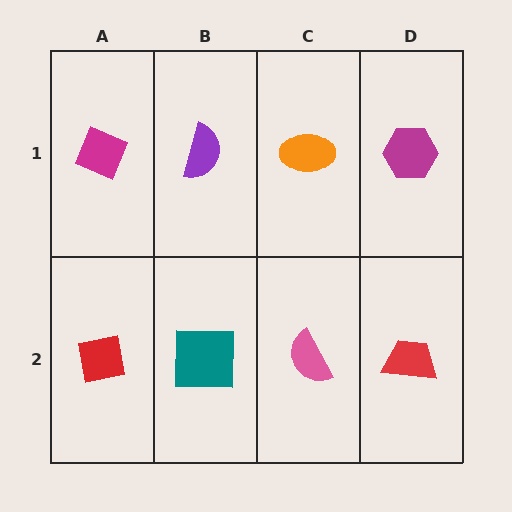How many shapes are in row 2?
4 shapes.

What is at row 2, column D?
A red trapezoid.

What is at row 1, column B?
A purple semicircle.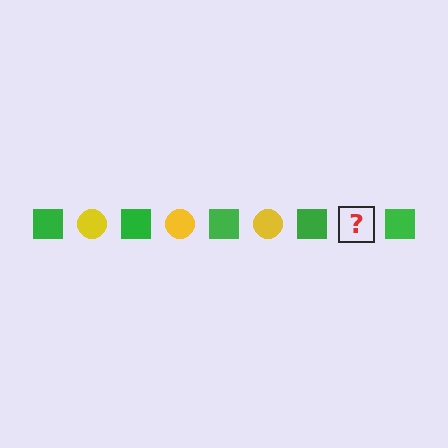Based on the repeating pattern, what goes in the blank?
The blank should be a yellow circle.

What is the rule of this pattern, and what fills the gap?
The rule is that the pattern alternates between green square and yellow circle. The gap should be filled with a yellow circle.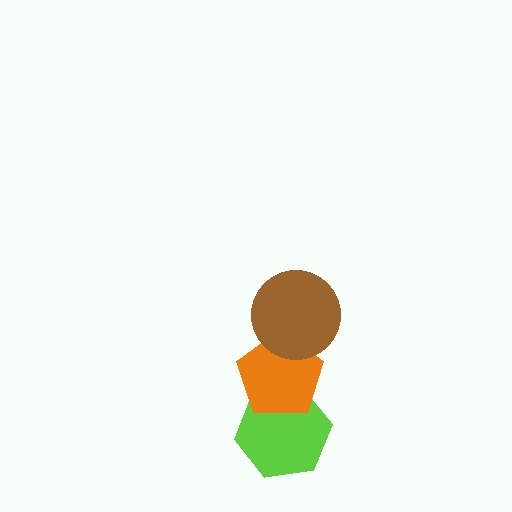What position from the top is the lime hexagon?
The lime hexagon is 3rd from the top.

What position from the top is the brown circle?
The brown circle is 1st from the top.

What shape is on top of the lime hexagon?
The orange pentagon is on top of the lime hexagon.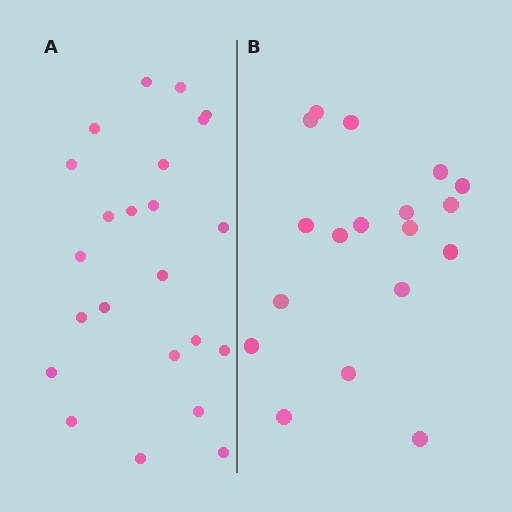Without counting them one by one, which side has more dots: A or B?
Region A (the left region) has more dots.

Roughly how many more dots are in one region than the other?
Region A has about 5 more dots than region B.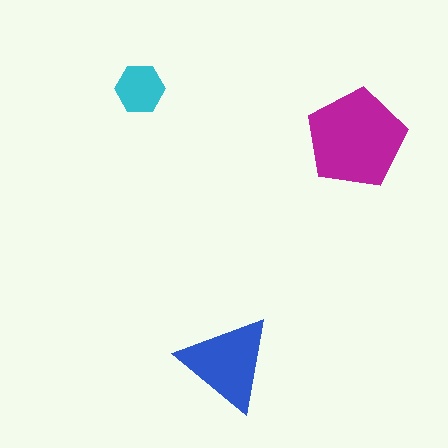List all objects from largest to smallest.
The magenta pentagon, the blue triangle, the cyan hexagon.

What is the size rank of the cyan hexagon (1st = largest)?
3rd.